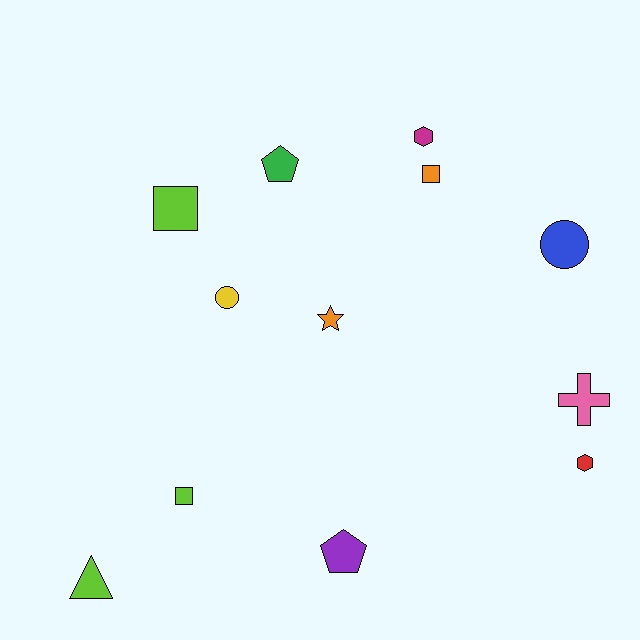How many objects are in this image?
There are 12 objects.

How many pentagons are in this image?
There are 2 pentagons.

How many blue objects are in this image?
There is 1 blue object.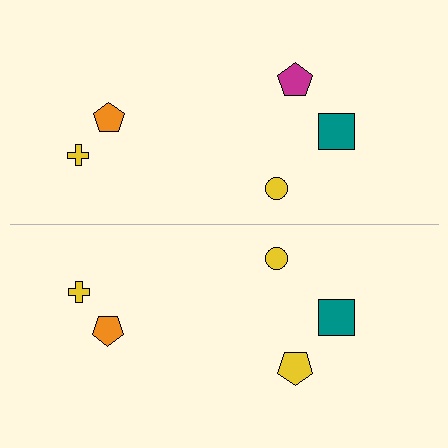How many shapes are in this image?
There are 10 shapes in this image.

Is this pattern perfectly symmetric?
No, the pattern is not perfectly symmetric. The yellow pentagon on the bottom side breaks the symmetry — its mirror counterpart is magenta.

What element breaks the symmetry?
The yellow pentagon on the bottom side breaks the symmetry — its mirror counterpart is magenta.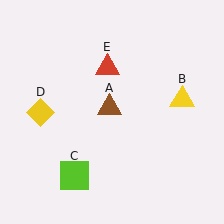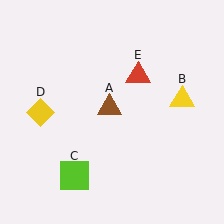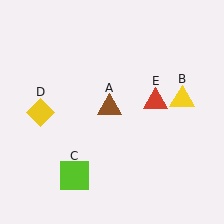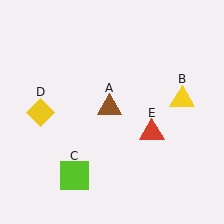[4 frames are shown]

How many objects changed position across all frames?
1 object changed position: red triangle (object E).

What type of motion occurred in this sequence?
The red triangle (object E) rotated clockwise around the center of the scene.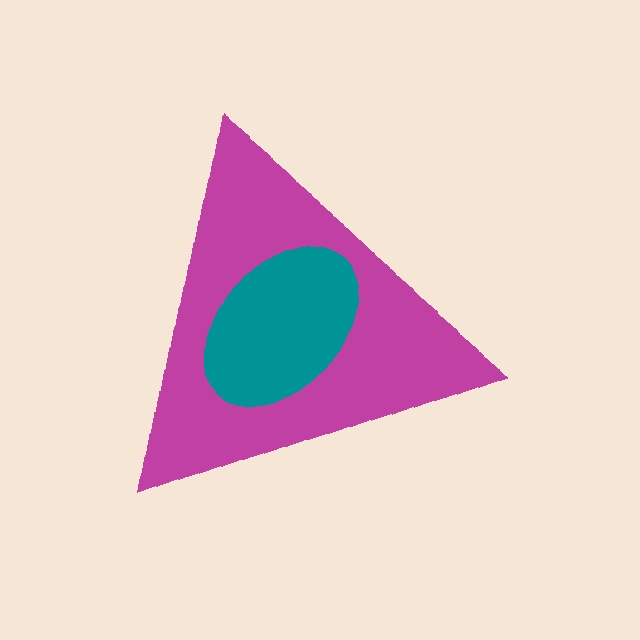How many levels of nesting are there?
2.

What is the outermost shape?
The magenta triangle.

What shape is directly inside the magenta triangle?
The teal ellipse.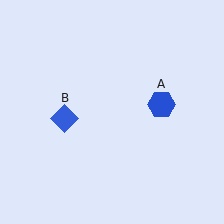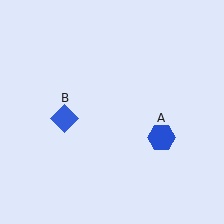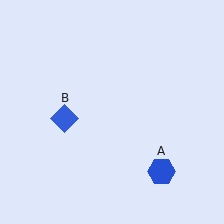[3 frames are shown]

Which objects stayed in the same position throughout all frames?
Blue diamond (object B) remained stationary.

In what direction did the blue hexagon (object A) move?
The blue hexagon (object A) moved down.